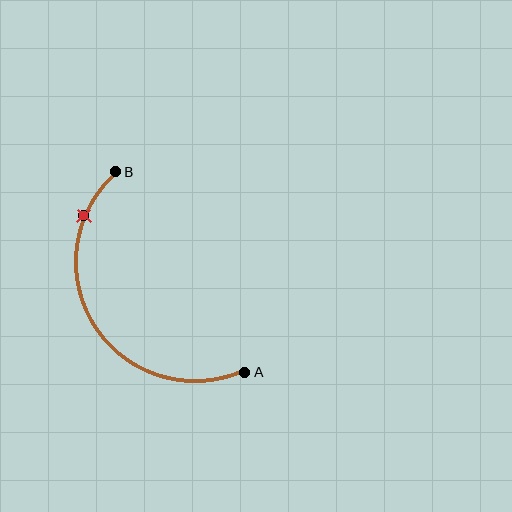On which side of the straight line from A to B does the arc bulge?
The arc bulges to the left of the straight line connecting A and B.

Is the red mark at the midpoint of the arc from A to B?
No. The red mark lies on the arc but is closer to endpoint B. The arc midpoint would be at the point on the curve equidistant along the arc from both A and B.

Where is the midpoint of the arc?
The arc midpoint is the point on the curve farthest from the straight line joining A and B. It sits to the left of that line.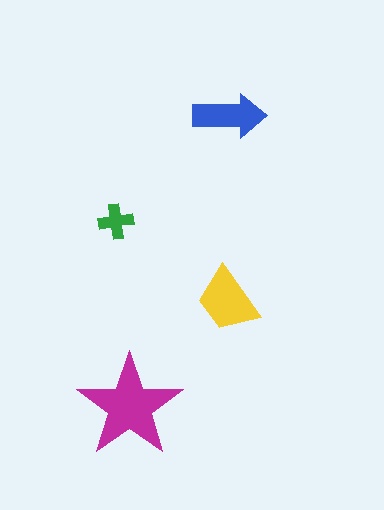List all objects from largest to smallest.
The magenta star, the yellow trapezoid, the blue arrow, the green cross.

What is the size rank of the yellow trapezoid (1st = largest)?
2nd.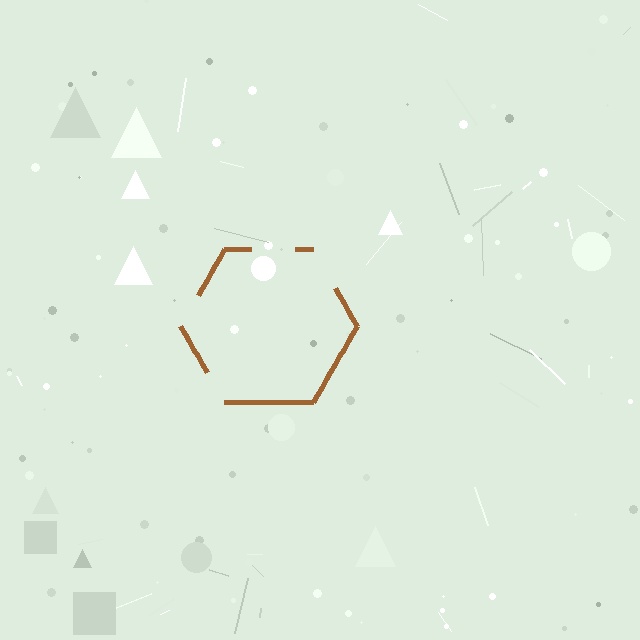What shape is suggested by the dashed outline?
The dashed outline suggests a hexagon.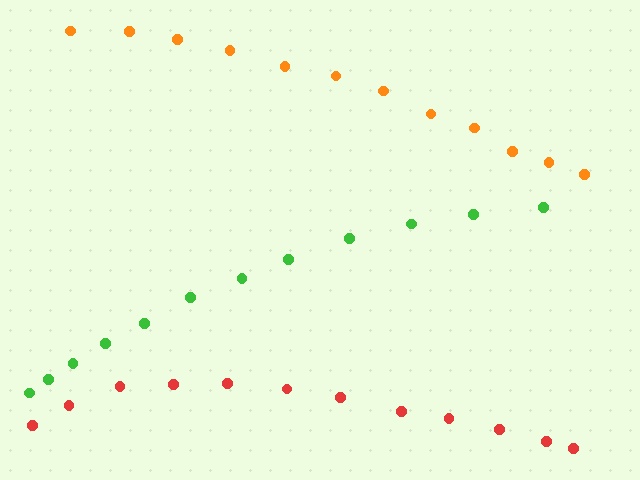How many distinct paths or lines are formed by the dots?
There are 3 distinct paths.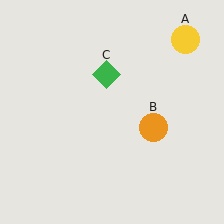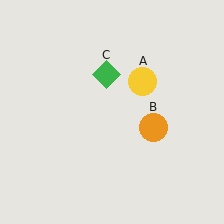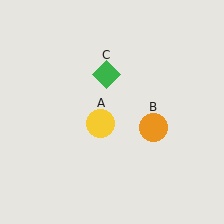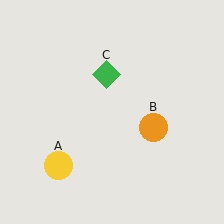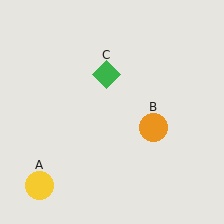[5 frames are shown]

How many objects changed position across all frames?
1 object changed position: yellow circle (object A).